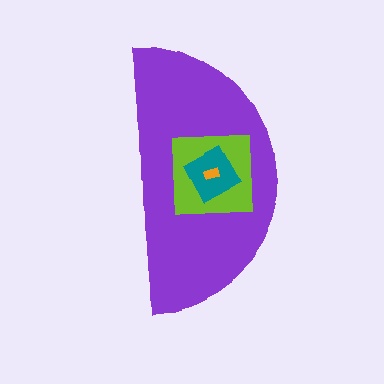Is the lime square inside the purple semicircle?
Yes.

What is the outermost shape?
The purple semicircle.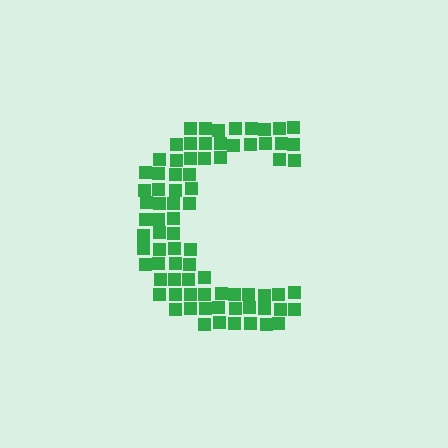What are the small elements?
The small elements are squares.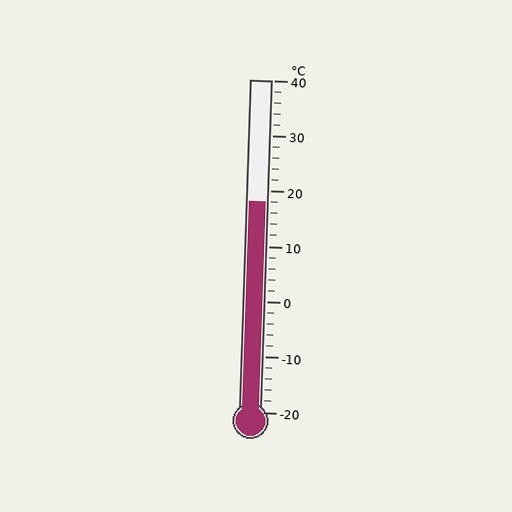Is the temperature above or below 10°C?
The temperature is above 10°C.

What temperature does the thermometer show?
The thermometer shows approximately 18°C.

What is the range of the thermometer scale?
The thermometer scale ranges from -20°C to 40°C.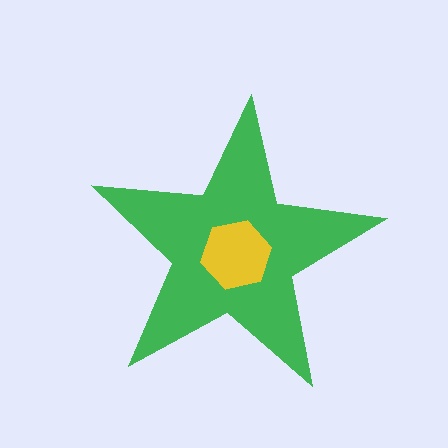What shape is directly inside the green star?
The yellow hexagon.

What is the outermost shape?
The green star.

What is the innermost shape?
The yellow hexagon.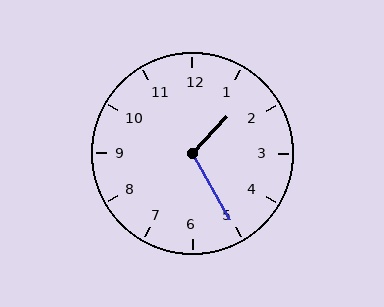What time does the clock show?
1:25.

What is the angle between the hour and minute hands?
Approximately 108 degrees.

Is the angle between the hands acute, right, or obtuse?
It is obtuse.